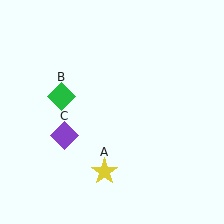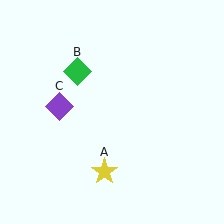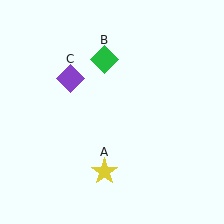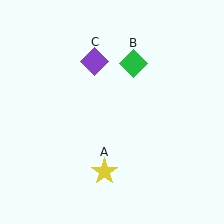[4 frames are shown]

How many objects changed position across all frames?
2 objects changed position: green diamond (object B), purple diamond (object C).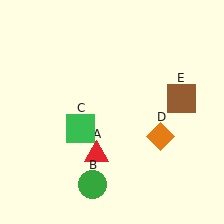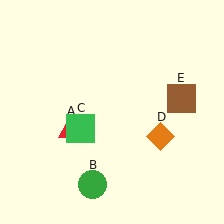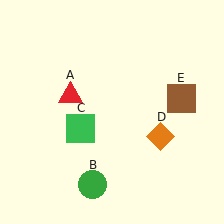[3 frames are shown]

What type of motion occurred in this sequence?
The red triangle (object A) rotated clockwise around the center of the scene.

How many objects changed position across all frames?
1 object changed position: red triangle (object A).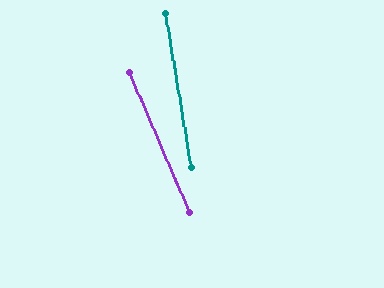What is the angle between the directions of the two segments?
Approximately 14 degrees.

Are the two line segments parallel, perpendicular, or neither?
Neither parallel nor perpendicular — they differ by about 14°.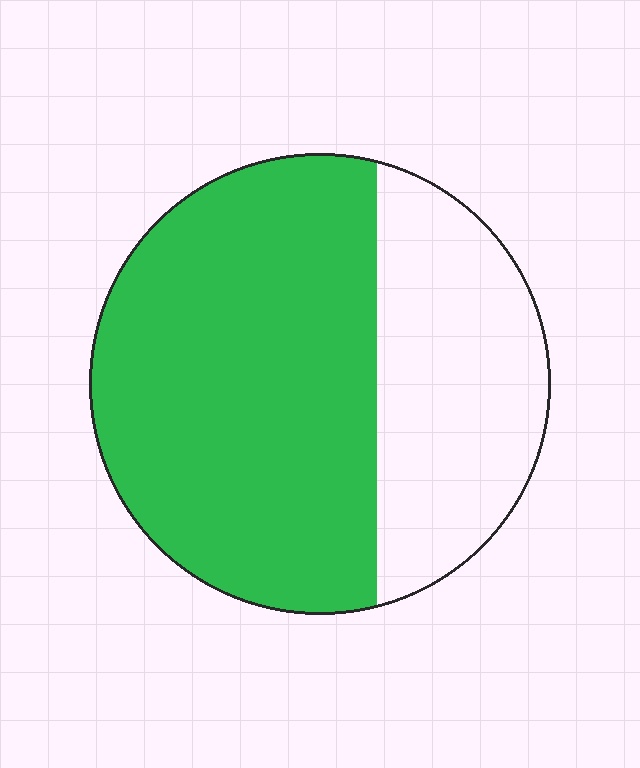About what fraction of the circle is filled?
About two thirds (2/3).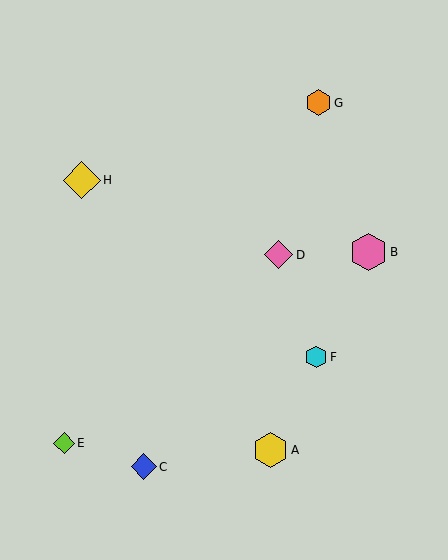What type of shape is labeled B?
Shape B is a pink hexagon.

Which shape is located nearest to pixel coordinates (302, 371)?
The cyan hexagon (labeled F) at (316, 357) is nearest to that location.